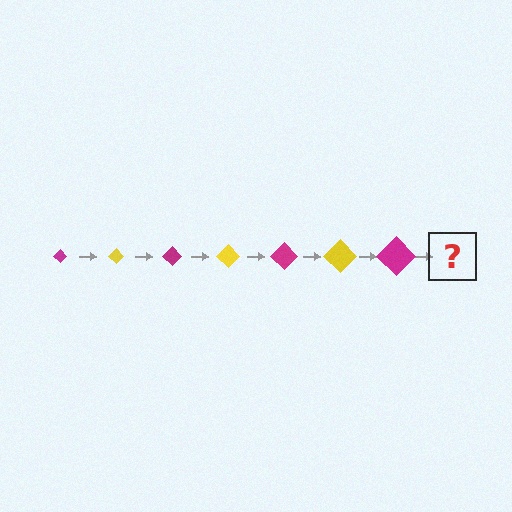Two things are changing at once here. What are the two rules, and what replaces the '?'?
The two rules are that the diamond grows larger each step and the color cycles through magenta and yellow. The '?' should be a yellow diamond, larger than the previous one.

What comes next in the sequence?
The next element should be a yellow diamond, larger than the previous one.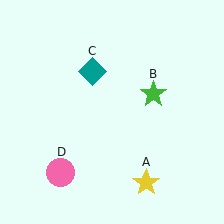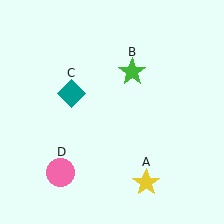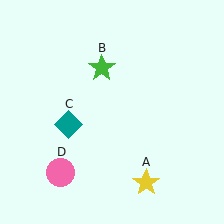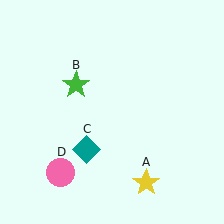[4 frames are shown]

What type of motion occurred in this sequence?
The green star (object B), teal diamond (object C) rotated counterclockwise around the center of the scene.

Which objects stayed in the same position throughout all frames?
Yellow star (object A) and pink circle (object D) remained stationary.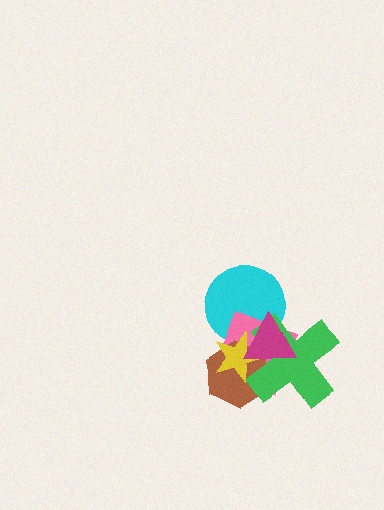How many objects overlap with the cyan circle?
4 objects overlap with the cyan circle.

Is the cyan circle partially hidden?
Yes, it is partially covered by another shape.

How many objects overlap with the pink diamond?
5 objects overlap with the pink diamond.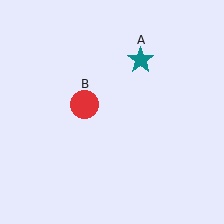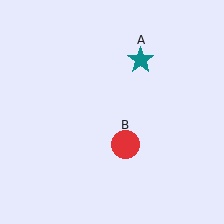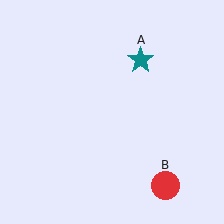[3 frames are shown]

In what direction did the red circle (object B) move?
The red circle (object B) moved down and to the right.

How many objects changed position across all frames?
1 object changed position: red circle (object B).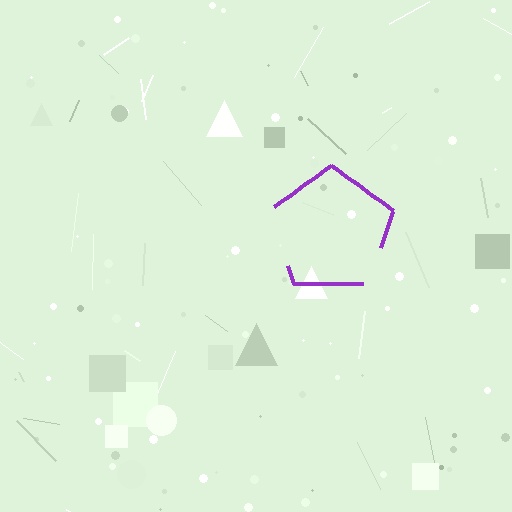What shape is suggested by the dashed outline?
The dashed outline suggests a pentagon.